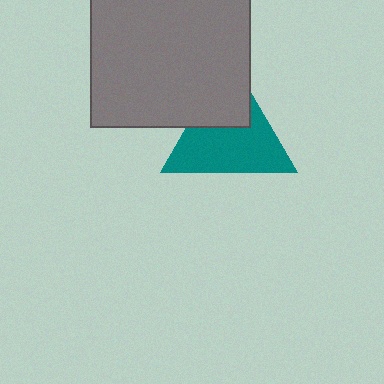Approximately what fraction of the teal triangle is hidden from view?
Roughly 34% of the teal triangle is hidden behind the gray square.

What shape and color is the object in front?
The object in front is a gray square.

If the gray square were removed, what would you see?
You would see the complete teal triangle.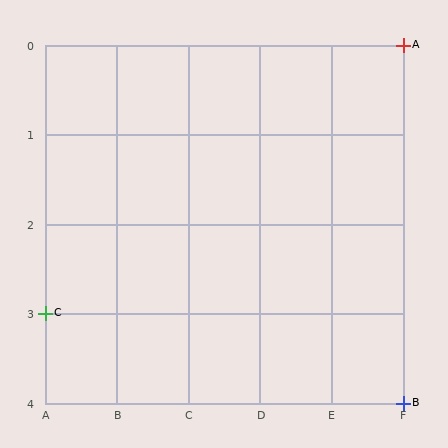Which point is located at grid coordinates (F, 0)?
Point A is at (F, 0).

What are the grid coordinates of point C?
Point C is at grid coordinates (A, 3).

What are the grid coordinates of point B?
Point B is at grid coordinates (F, 4).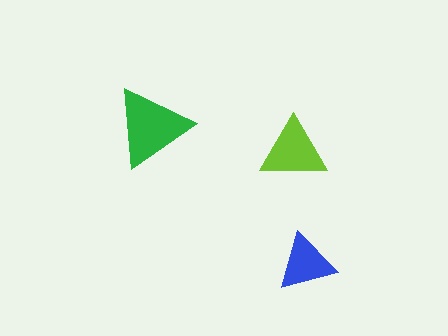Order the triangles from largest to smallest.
the green one, the lime one, the blue one.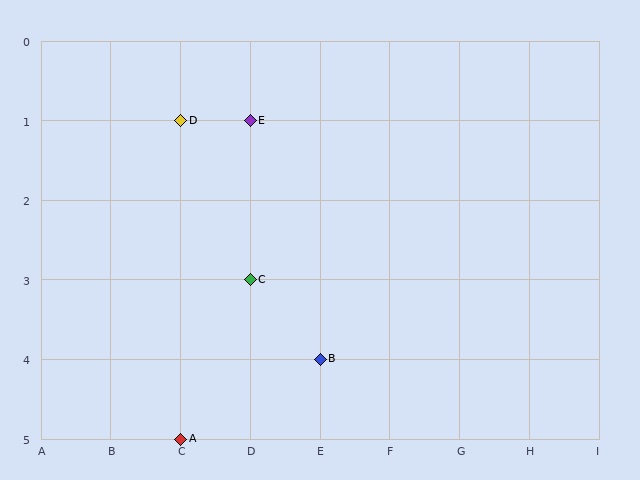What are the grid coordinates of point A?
Point A is at grid coordinates (C, 5).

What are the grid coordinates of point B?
Point B is at grid coordinates (E, 4).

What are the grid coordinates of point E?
Point E is at grid coordinates (D, 1).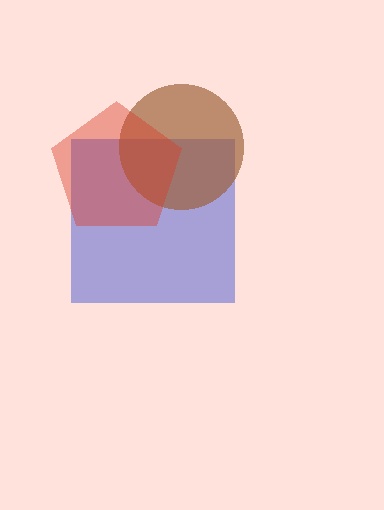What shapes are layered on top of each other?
The layered shapes are: a blue square, a brown circle, a red pentagon.